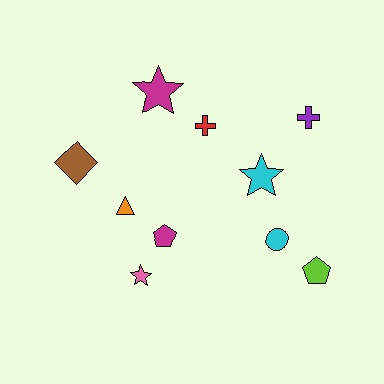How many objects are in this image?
There are 10 objects.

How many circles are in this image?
There is 1 circle.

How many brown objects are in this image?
There is 1 brown object.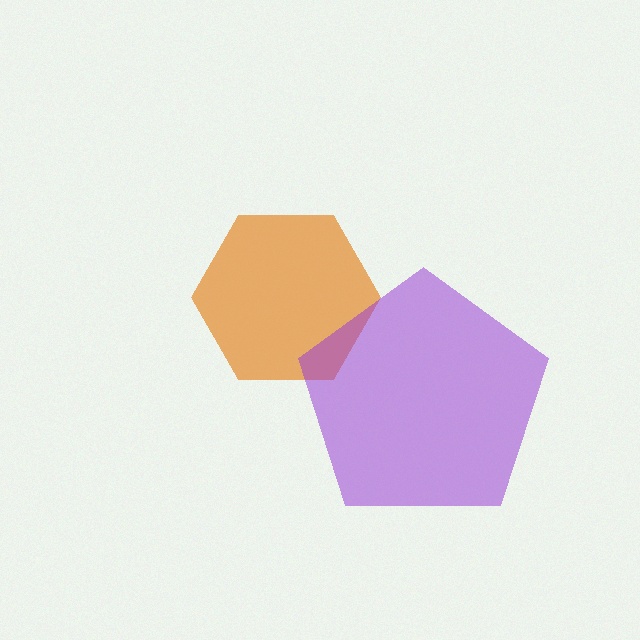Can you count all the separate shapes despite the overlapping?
Yes, there are 2 separate shapes.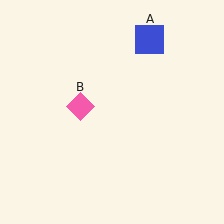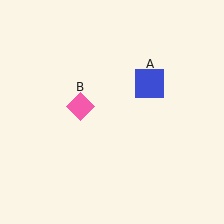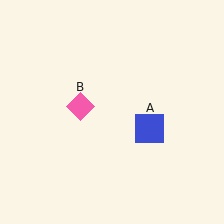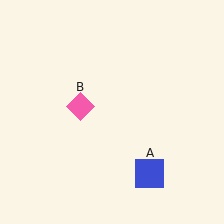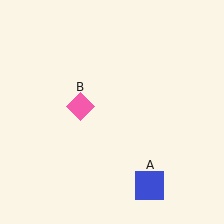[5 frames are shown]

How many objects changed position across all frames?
1 object changed position: blue square (object A).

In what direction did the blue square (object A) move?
The blue square (object A) moved down.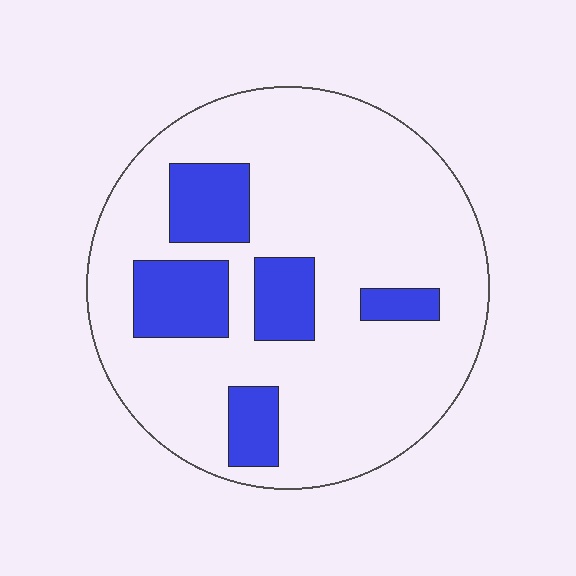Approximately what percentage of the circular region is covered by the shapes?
Approximately 20%.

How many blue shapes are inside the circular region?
5.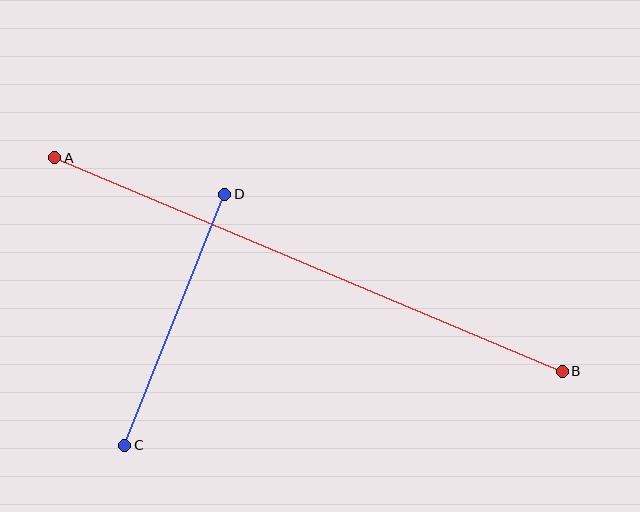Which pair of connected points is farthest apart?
Points A and B are farthest apart.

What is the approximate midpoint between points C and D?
The midpoint is at approximately (175, 320) pixels.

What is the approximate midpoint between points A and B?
The midpoint is at approximately (309, 264) pixels.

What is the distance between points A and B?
The distance is approximately 550 pixels.